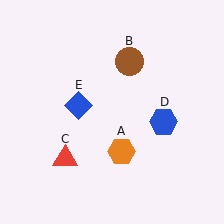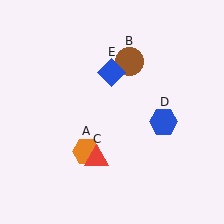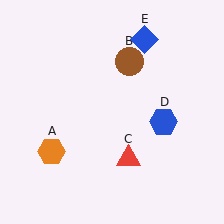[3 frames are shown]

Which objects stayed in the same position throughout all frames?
Brown circle (object B) and blue hexagon (object D) remained stationary.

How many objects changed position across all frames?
3 objects changed position: orange hexagon (object A), red triangle (object C), blue diamond (object E).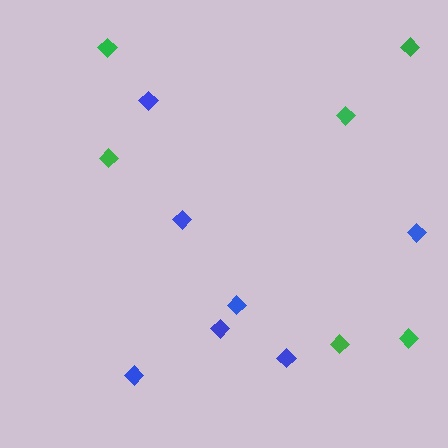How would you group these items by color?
There are 2 groups: one group of green diamonds (6) and one group of blue diamonds (7).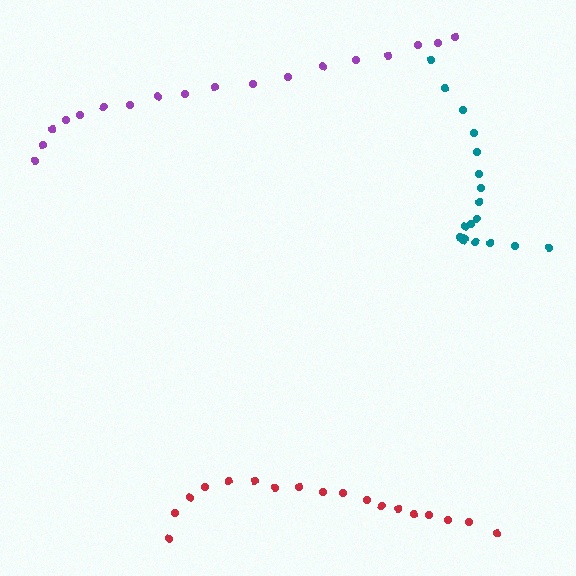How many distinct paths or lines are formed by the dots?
There are 3 distinct paths.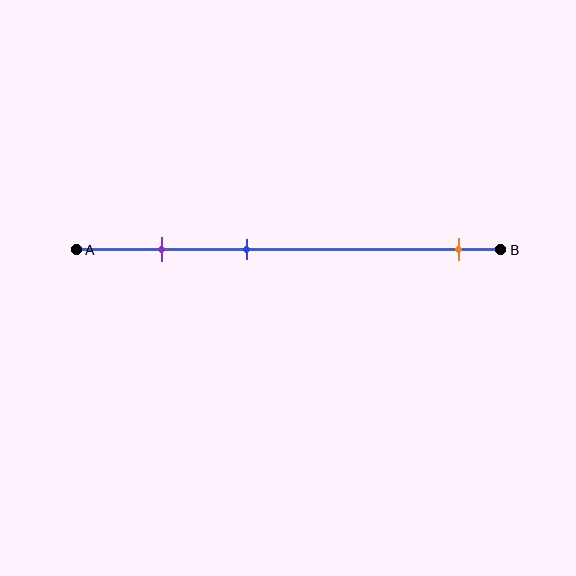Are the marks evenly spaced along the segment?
No, the marks are not evenly spaced.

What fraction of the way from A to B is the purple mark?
The purple mark is approximately 20% (0.2) of the way from A to B.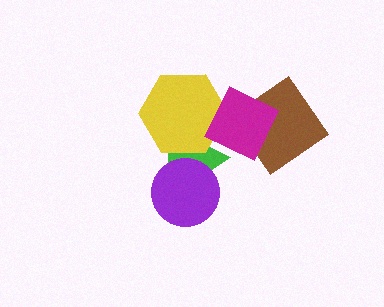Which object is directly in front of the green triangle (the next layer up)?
The yellow hexagon is directly in front of the green triangle.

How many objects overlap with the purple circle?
1 object overlaps with the purple circle.